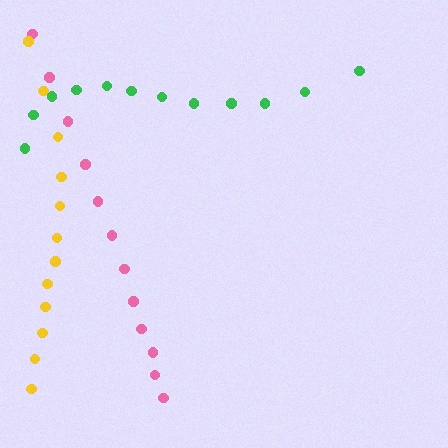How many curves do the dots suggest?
There are 3 distinct paths.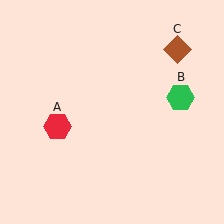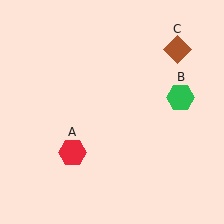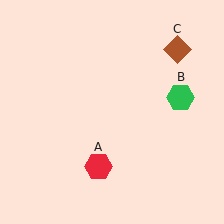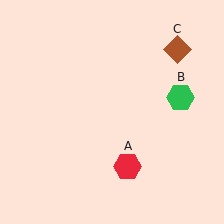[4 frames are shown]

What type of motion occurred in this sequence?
The red hexagon (object A) rotated counterclockwise around the center of the scene.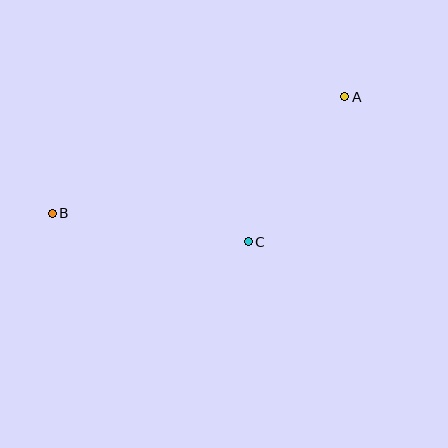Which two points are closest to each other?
Points A and C are closest to each other.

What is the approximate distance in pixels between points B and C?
The distance between B and C is approximately 198 pixels.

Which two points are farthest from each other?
Points A and B are farthest from each other.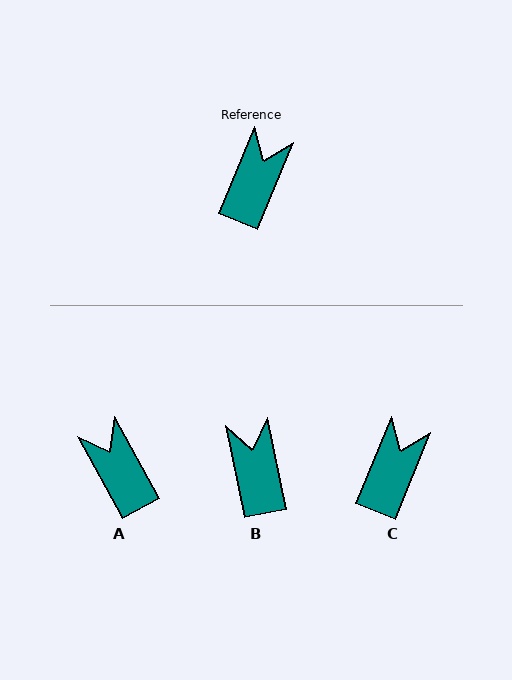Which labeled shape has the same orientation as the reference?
C.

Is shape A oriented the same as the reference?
No, it is off by about 51 degrees.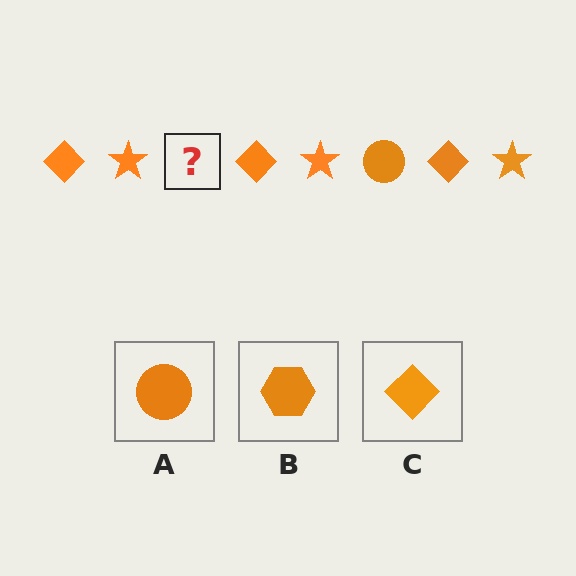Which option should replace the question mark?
Option A.